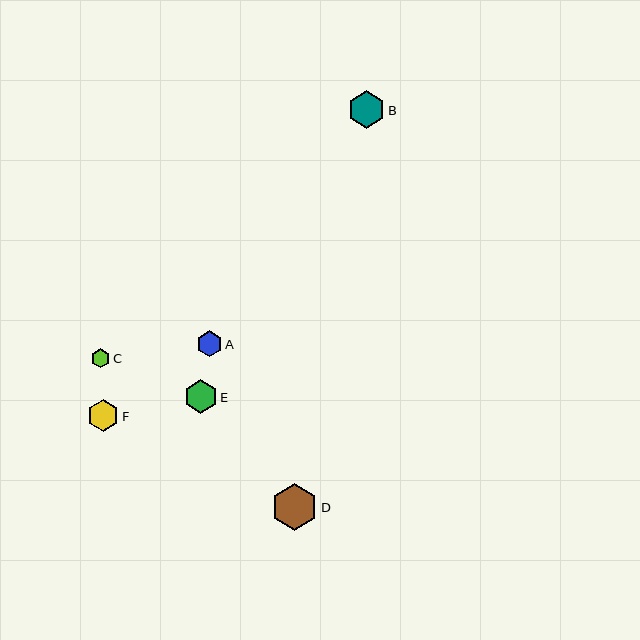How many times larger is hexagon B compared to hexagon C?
Hexagon B is approximately 2.0 times the size of hexagon C.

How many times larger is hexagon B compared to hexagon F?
Hexagon B is approximately 1.2 times the size of hexagon F.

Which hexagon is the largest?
Hexagon D is the largest with a size of approximately 46 pixels.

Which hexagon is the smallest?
Hexagon C is the smallest with a size of approximately 19 pixels.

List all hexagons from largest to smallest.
From largest to smallest: D, B, E, F, A, C.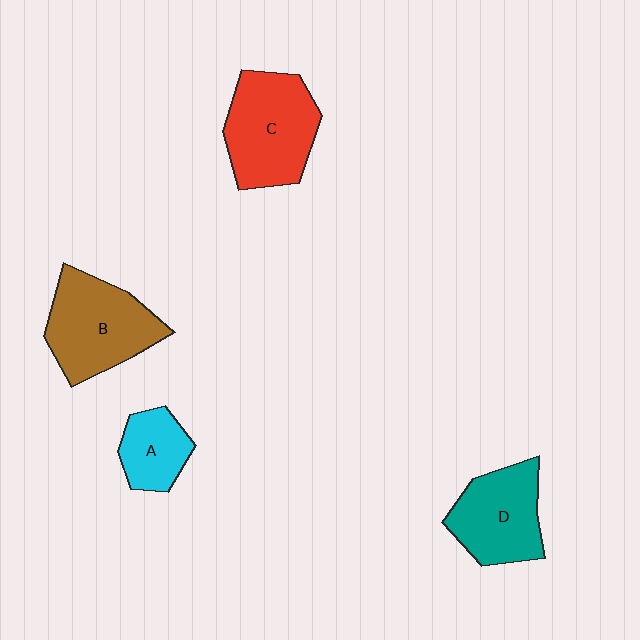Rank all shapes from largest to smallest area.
From largest to smallest: C (red), B (brown), D (teal), A (cyan).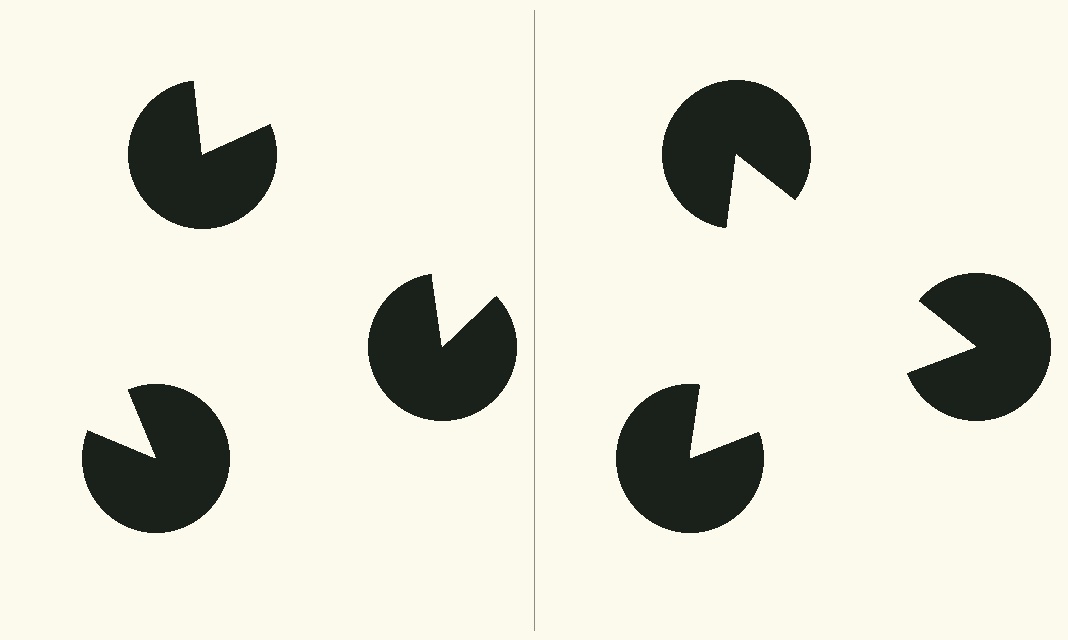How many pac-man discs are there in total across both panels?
6 — 3 on each side.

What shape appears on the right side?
An illusory triangle.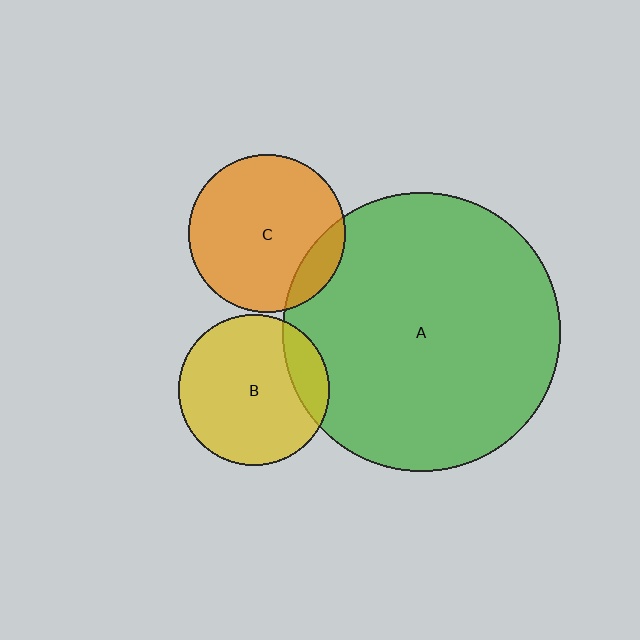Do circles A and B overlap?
Yes.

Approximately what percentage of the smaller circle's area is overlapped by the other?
Approximately 15%.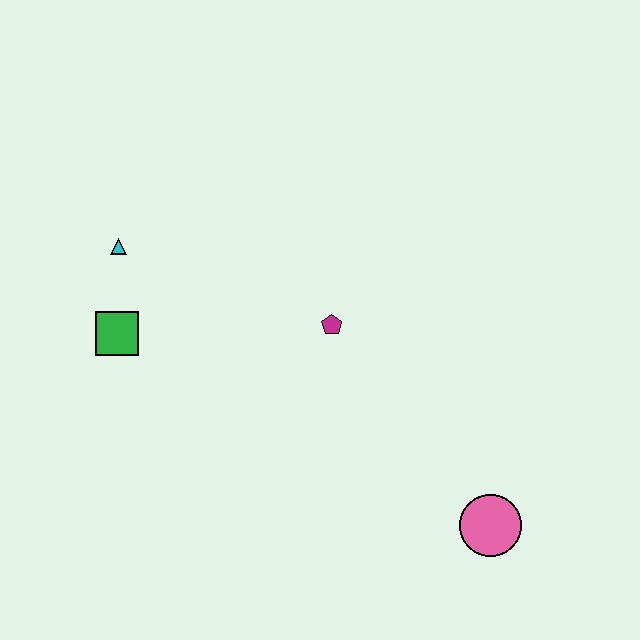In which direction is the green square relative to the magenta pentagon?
The green square is to the left of the magenta pentagon.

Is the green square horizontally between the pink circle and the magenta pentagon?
No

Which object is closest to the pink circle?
The magenta pentagon is closest to the pink circle.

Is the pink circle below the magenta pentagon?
Yes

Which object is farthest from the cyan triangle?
The pink circle is farthest from the cyan triangle.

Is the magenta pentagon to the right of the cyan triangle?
Yes